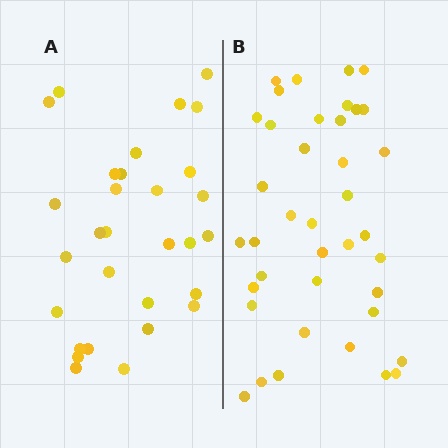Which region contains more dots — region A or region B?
Region B (the right region) has more dots.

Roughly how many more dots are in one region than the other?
Region B has roughly 8 or so more dots than region A.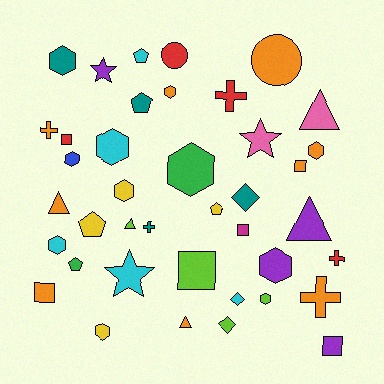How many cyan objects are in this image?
There are 5 cyan objects.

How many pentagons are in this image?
There are 5 pentagons.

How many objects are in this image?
There are 40 objects.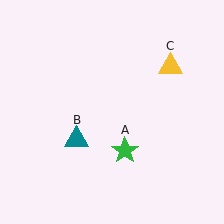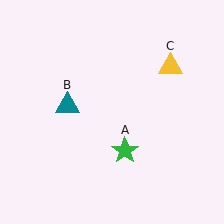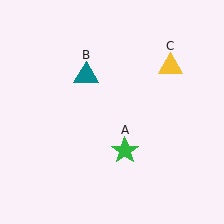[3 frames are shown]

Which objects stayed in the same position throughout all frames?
Green star (object A) and yellow triangle (object C) remained stationary.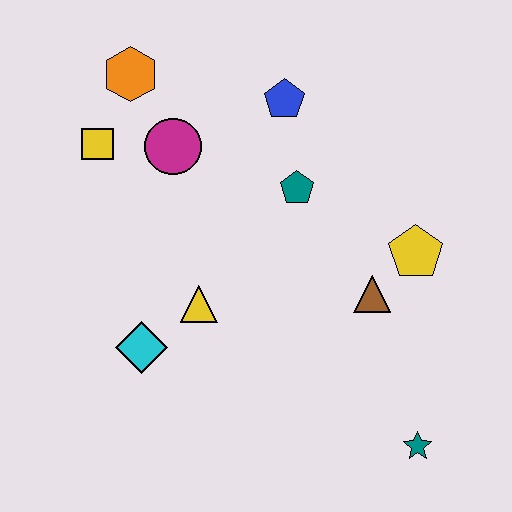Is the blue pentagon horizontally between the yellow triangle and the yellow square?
No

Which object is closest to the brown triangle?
The yellow pentagon is closest to the brown triangle.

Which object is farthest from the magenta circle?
The teal star is farthest from the magenta circle.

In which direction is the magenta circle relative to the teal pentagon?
The magenta circle is to the left of the teal pentagon.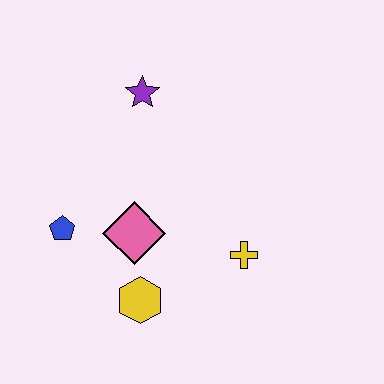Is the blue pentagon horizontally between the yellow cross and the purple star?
No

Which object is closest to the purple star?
The pink diamond is closest to the purple star.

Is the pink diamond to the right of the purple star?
No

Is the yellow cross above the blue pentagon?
No